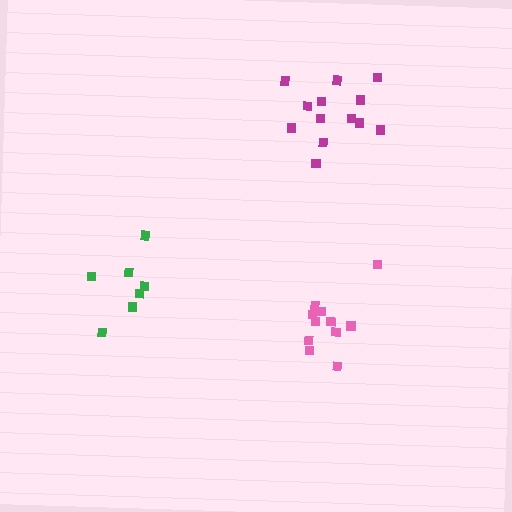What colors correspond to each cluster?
The clusters are colored: pink, magenta, green.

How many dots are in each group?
Group 1: 11 dots, Group 2: 13 dots, Group 3: 7 dots (31 total).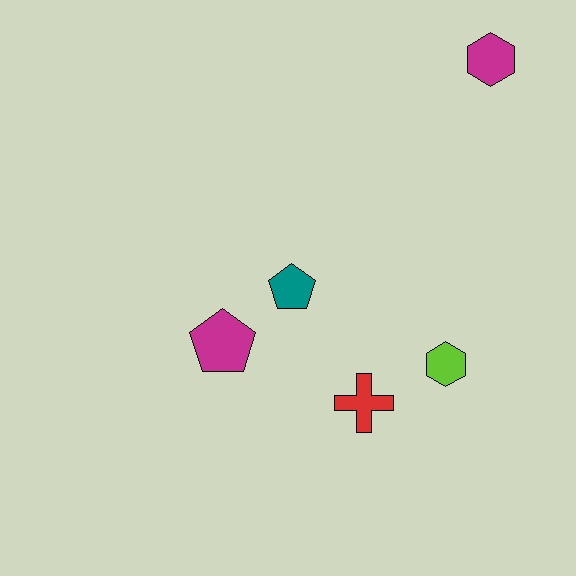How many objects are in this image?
There are 5 objects.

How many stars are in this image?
There are no stars.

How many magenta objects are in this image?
There are 2 magenta objects.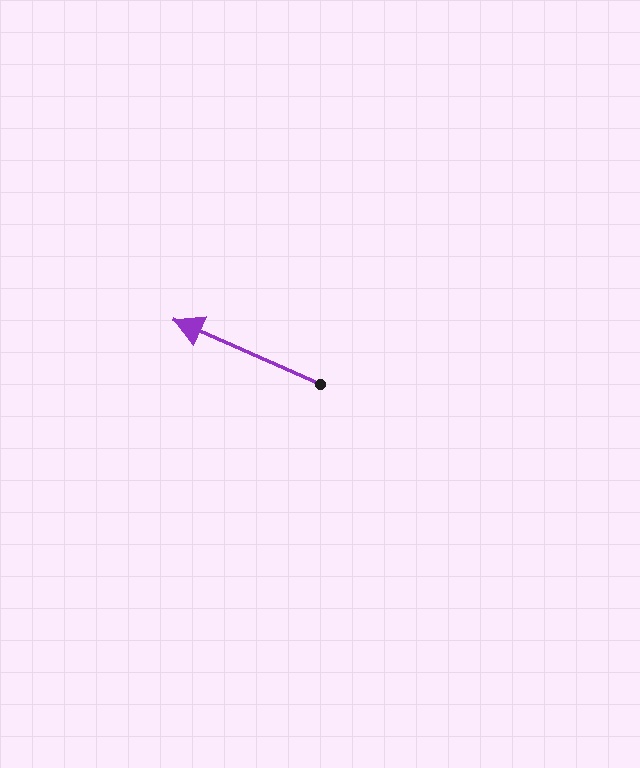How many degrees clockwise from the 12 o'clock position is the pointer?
Approximately 294 degrees.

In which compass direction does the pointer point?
Northwest.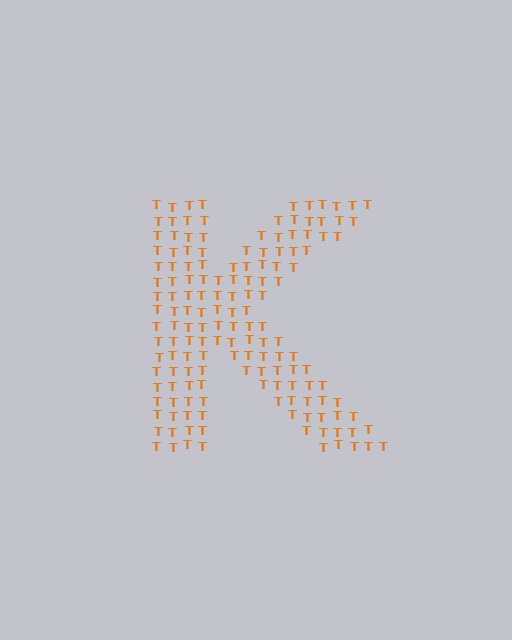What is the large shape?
The large shape is the letter K.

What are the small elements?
The small elements are letter T's.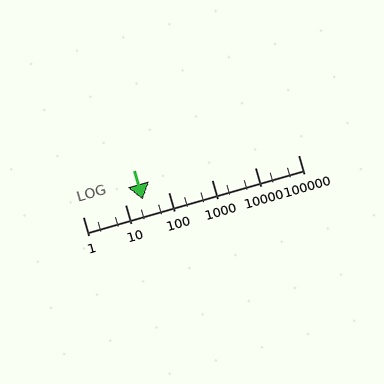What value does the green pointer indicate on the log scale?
The pointer indicates approximately 25.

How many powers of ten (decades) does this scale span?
The scale spans 5 decades, from 1 to 100000.